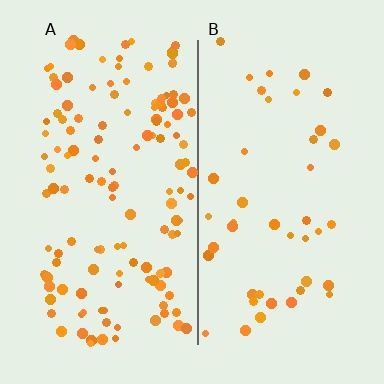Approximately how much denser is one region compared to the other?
Approximately 3.1× — region A over region B.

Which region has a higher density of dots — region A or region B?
A (the left).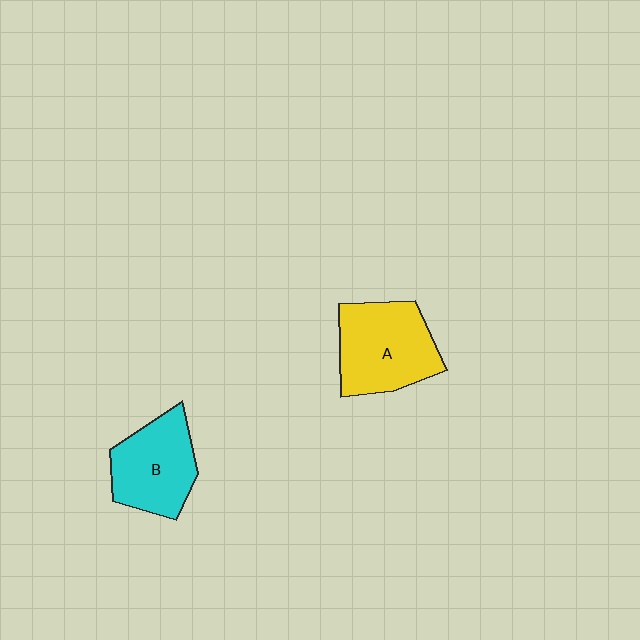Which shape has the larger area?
Shape A (yellow).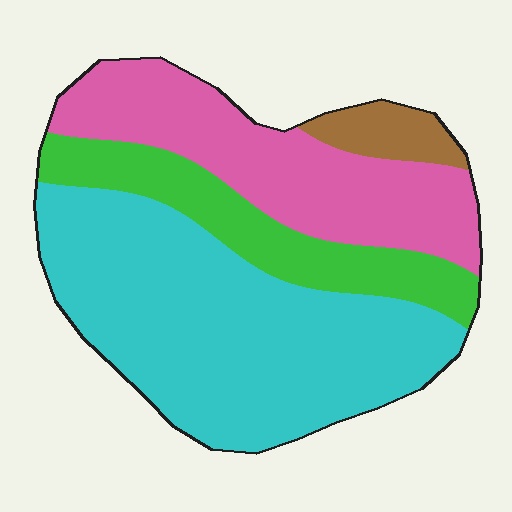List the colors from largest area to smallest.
From largest to smallest: cyan, pink, green, brown.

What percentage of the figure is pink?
Pink takes up about one quarter (1/4) of the figure.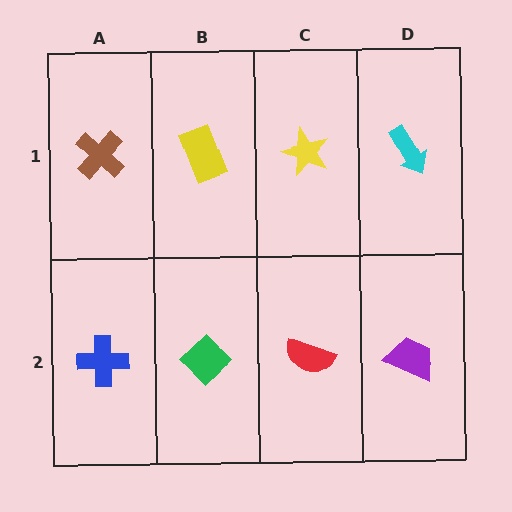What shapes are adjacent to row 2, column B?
A yellow rectangle (row 1, column B), a blue cross (row 2, column A), a red semicircle (row 2, column C).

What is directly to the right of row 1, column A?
A yellow rectangle.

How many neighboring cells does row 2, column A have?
2.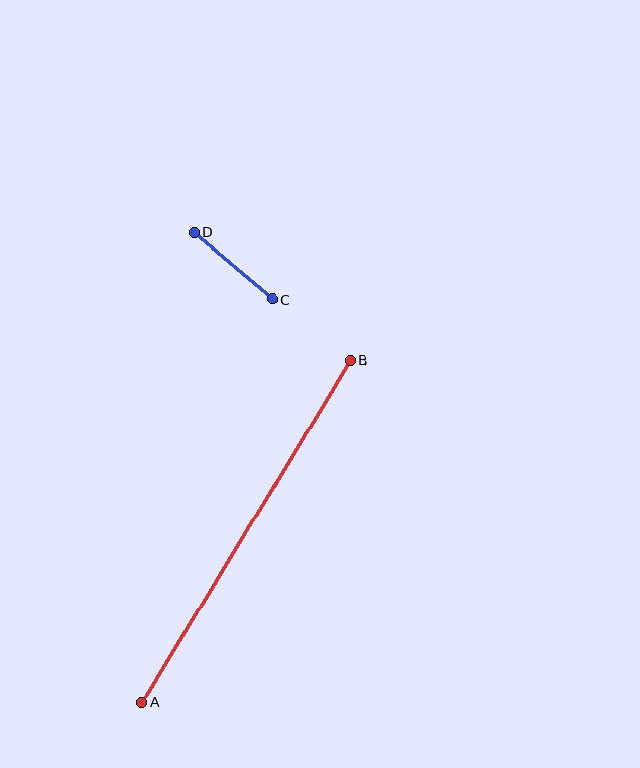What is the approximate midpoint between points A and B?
The midpoint is at approximately (246, 531) pixels.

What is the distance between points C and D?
The distance is approximately 103 pixels.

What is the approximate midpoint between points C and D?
The midpoint is at approximately (233, 266) pixels.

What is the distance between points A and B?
The distance is approximately 400 pixels.